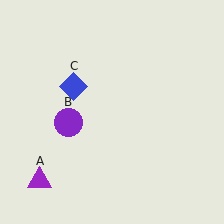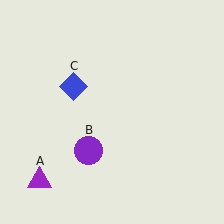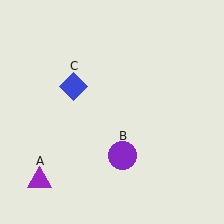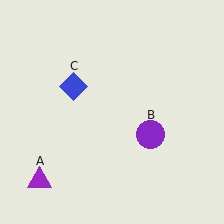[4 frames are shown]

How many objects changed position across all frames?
1 object changed position: purple circle (object B).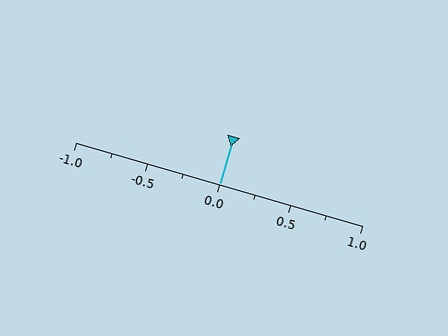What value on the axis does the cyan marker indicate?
The marker indicates approximately 0.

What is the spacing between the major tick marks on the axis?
The major ticks are spaced 0.5 apart.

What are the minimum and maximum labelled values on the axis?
The axis runs from -1.0 to 1.0.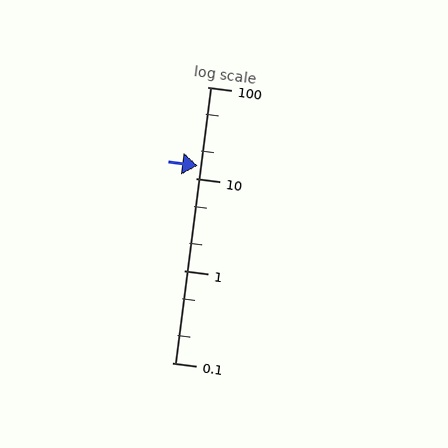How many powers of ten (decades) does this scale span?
The scale spans 3 decades, from 0.1 to 100.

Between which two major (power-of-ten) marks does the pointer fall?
The pointer is between 10 and 100.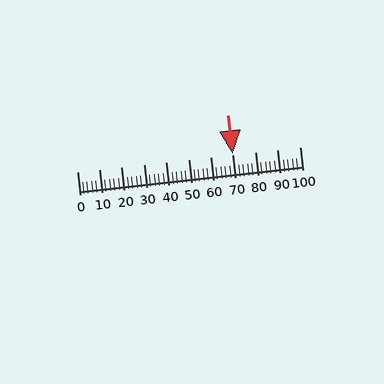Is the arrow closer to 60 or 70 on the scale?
The arrow is closer to 70.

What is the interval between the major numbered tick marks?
The major tick marks are spaced 10 units apart.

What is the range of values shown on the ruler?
The ruler shows values from 0 to 100.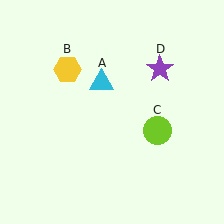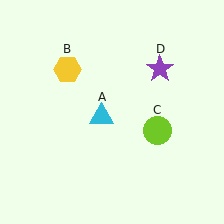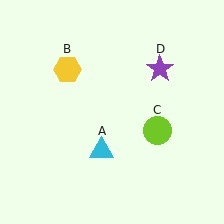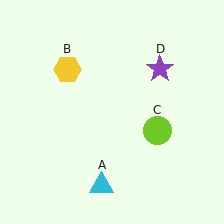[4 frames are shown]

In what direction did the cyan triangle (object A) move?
The cyan triangle (object A) moved down.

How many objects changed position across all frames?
1 object changed position: cyan triangle (object A).